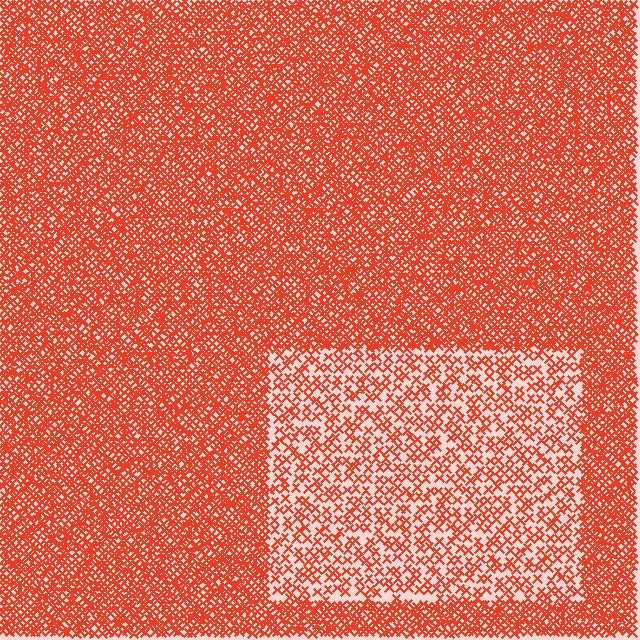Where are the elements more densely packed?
The elements are more densely packed outside the rectangle boundary.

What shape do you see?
I see a rectangle.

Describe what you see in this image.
The image contains small red elements arranged at two different densities. A rectangle-shaped region is visible where the elements are less densely packed than the surrounding area.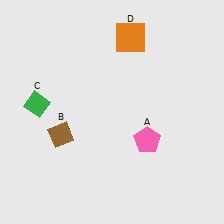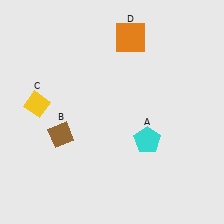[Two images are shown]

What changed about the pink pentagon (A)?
In Image 1, A is pink. In Image 2, it changed to cyan.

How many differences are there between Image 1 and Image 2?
There are 2 differences between the two images.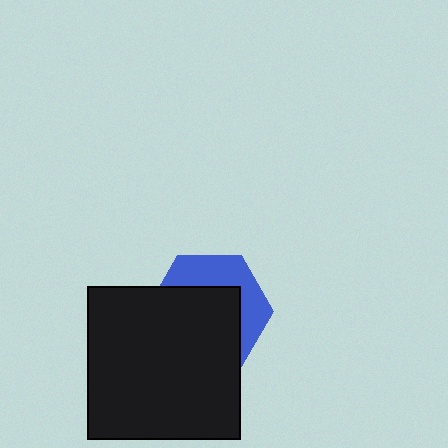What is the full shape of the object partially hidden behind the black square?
The partially hidden object is a blue hexagon.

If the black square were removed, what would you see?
You would see the complete blue hexagon.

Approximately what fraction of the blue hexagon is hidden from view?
Roughly 63% of the blue hexagon is hidden behind the black square.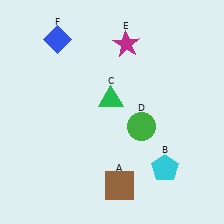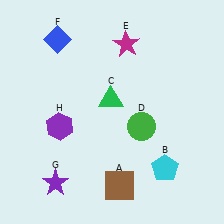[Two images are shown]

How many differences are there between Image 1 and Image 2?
There are 2 differences between the two images.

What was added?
A purple star (G), a purple hexagon (H) were added in Image 2.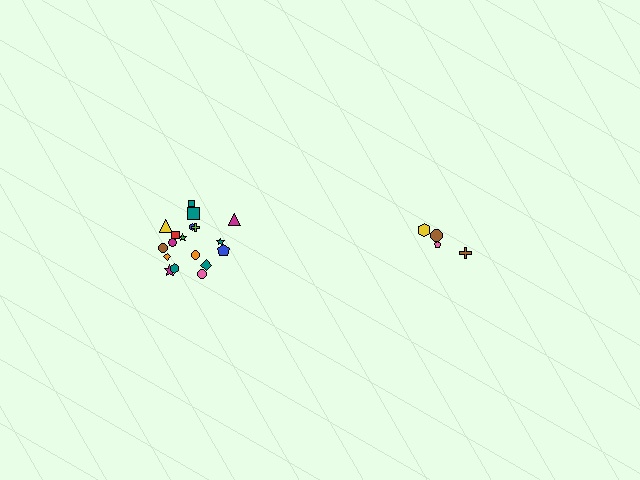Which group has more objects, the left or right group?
The left group.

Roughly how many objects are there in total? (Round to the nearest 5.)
Roughly 20 objects in total.